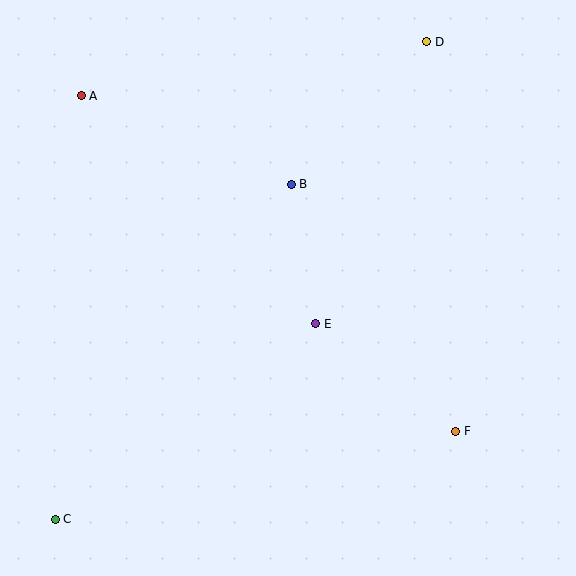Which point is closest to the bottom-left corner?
Point C is closest to the bottom-left corner.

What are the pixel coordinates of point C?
Point C is at (55, 519).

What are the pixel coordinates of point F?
Point F is at (456, 431).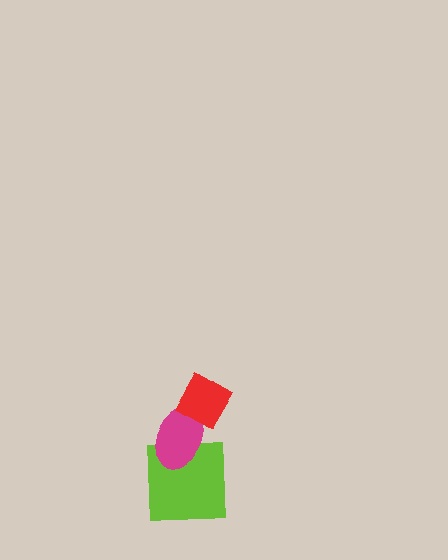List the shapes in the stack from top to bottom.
From top to bottom: the red diamond, the magenta ellipse, the lime square.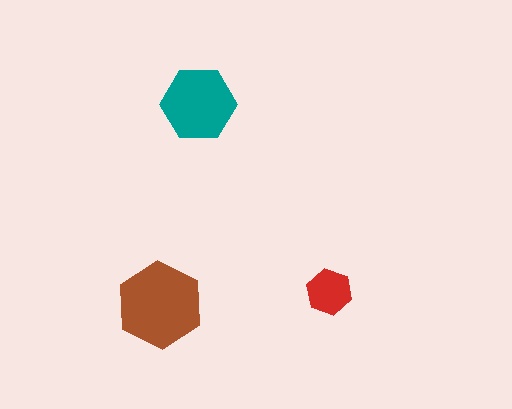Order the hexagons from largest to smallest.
the brown one, the teal one, the red one.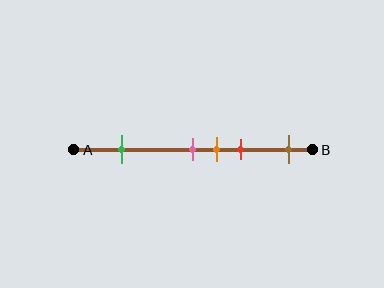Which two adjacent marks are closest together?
The pink and orange marks are the closest adjacent pair.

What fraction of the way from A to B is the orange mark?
The orange mark is approximately 60% (0.6) of the way from A to B.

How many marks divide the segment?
There are 5 marks dividing the segment.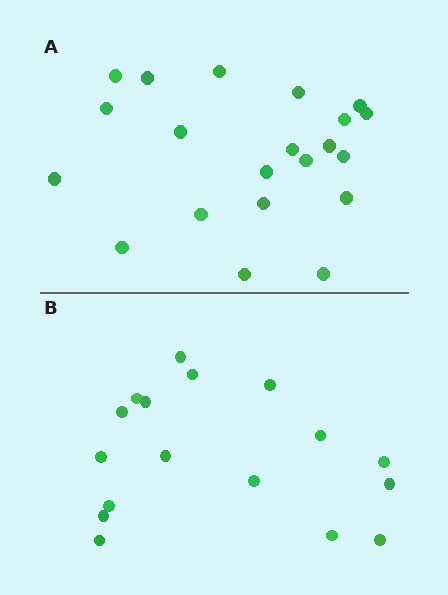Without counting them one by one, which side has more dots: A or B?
Region A (the top region) has more dots.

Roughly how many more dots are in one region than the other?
Region A has about 4 more dots than region B.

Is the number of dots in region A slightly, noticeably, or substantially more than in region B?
Region A has only slightly more — the two regions are fairly close. The ratio is roughly 1.2 to 1.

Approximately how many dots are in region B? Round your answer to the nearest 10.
About 20 dots. (The exact count is 17, which rounds to 20.)